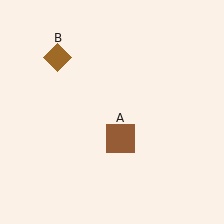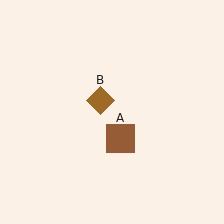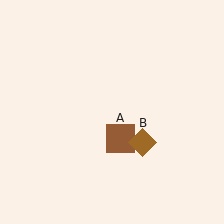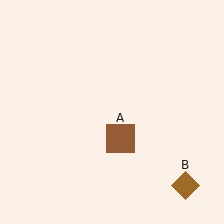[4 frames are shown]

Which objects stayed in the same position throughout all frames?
Brown square (object A) remained stationary.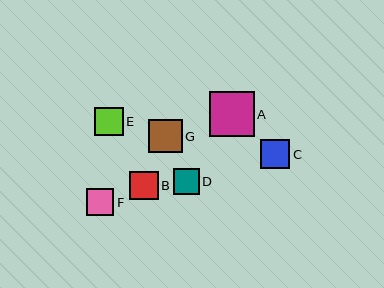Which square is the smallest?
Square D is the smallest with a size of approximately 26 pixels.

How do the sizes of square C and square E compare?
Square C and square E are approximately the same size.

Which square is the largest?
Square A is the largest with a size of approximately 45 pixels.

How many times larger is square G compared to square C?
Square G is approximately 1.2 times the size of square C.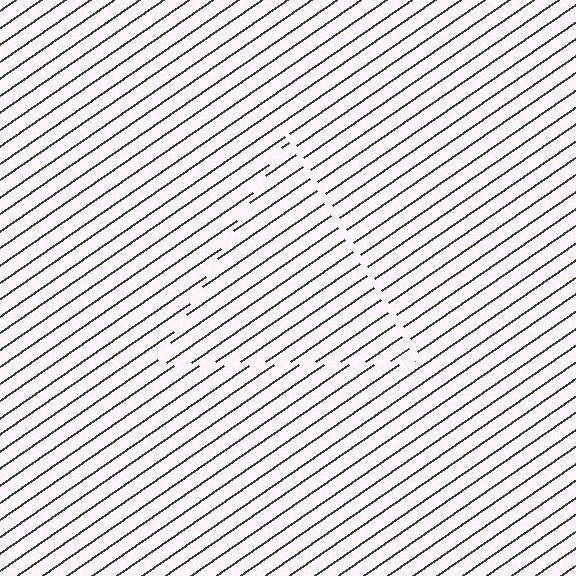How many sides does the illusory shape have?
3 sides — the line-ends trace a triangle.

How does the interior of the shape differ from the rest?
The interior of the shape contains the same grating, shifted by half a period — the contour is defined by the phase discontinuity where line-ends from the inner and outer gratings abut.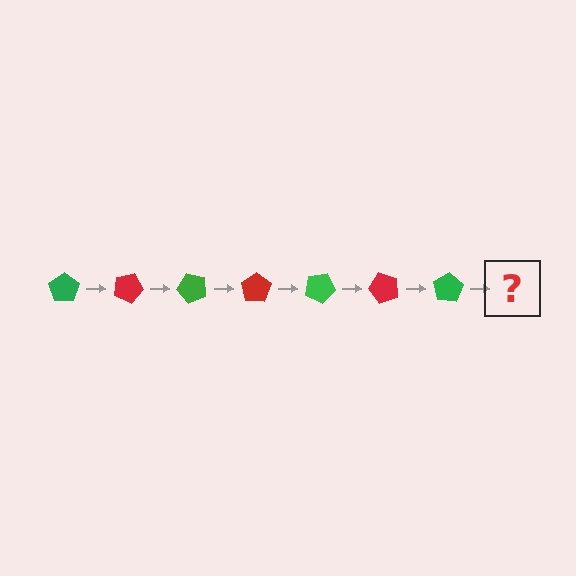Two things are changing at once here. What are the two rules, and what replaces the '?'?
The two rules are that it rotates 25 degrees each step and the color cycles through green and red. The '?' should be a red pentagon, rotated 175 degrees from the start.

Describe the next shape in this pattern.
It should be a red pentagon, rotated 175 degrees from the start.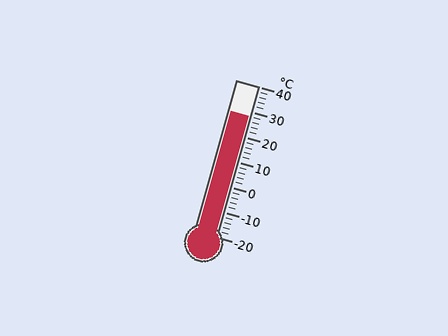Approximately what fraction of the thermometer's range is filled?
The thermometer is filled to approximately 80% of its range.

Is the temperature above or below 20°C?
The temperature is above 20°C.